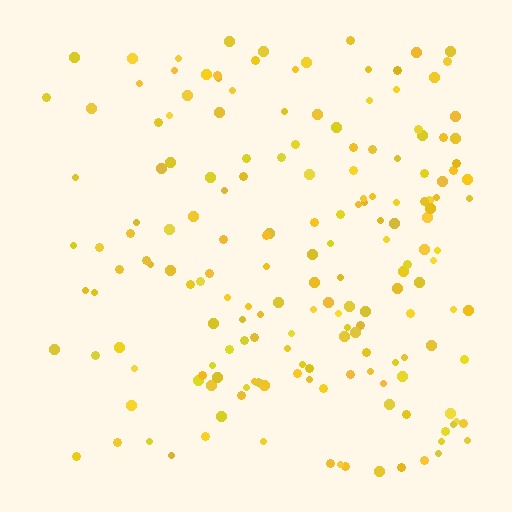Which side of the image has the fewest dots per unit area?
The left.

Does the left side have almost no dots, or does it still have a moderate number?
Still a moderate number, just noticeably fewer than the right.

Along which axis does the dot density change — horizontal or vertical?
Horizontal.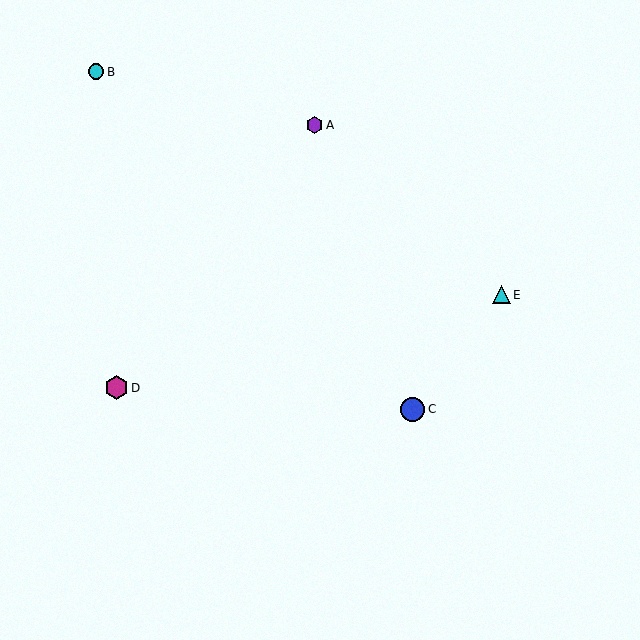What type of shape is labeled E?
Shape E is a cyan triangle.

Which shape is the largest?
The blue circle (labeled C) is the largest.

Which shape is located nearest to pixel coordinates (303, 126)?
The purple hexagon (labeled A) at (315, 125) is nearest to that location.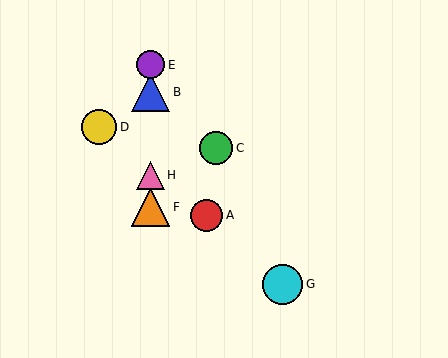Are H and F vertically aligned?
Yes, both are at x≈150.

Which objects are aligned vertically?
Objects B, E, F, H are aligned vertically.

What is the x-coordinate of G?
Object G is at x≈283.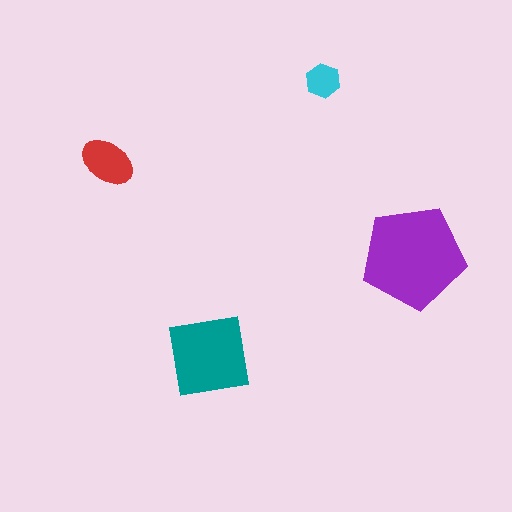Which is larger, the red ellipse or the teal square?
The teal square.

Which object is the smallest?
The cyan hexagon.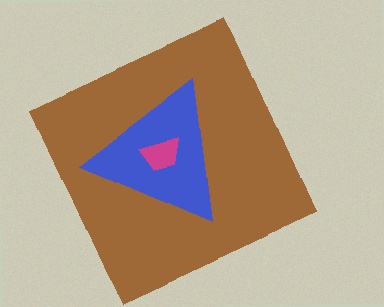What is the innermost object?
The magenta trapezoid.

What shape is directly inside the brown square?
The blue triangle.